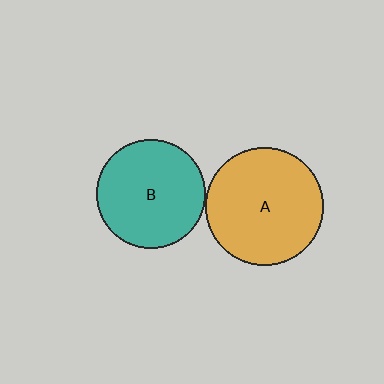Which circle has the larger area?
Circle A (orange).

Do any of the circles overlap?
No, none of the circles overlap.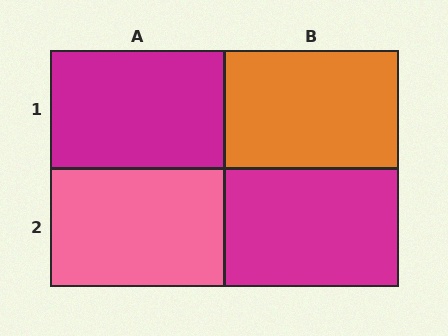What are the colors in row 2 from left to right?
Pink, magenta.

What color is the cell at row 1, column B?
Orange.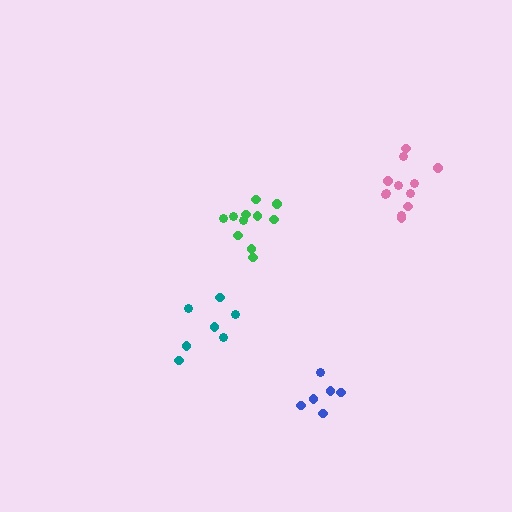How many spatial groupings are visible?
There are 4 spatial groupings.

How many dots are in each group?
Group 1: 11 dots, Group 2: 12 dots, Group 3: 6 dots, Group 4: 7 dots (36 total).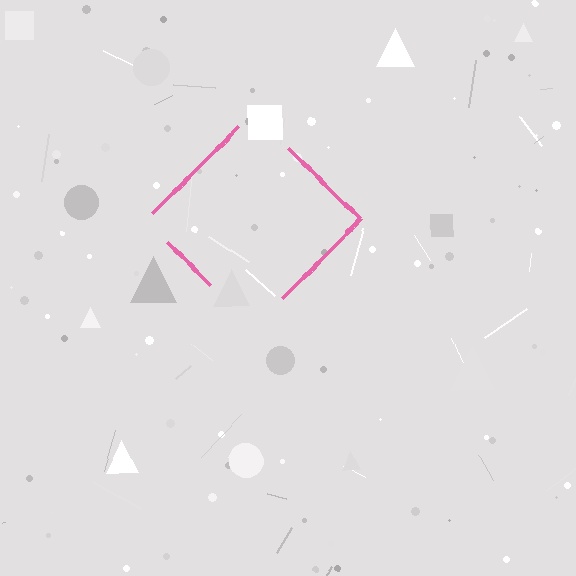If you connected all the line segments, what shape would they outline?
They would outline a diamond.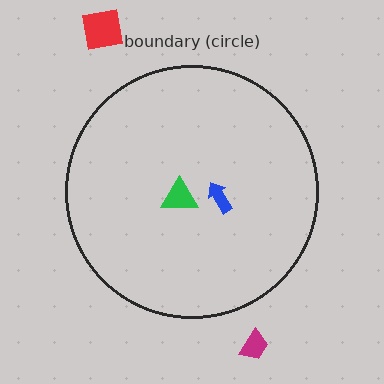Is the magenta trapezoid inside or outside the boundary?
Outside.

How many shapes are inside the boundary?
2 inside, 2 outside.